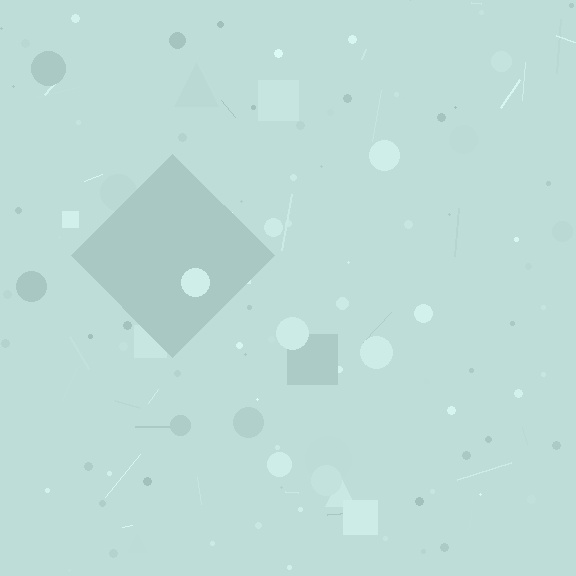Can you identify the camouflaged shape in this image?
The camouflaged shape is a diamond.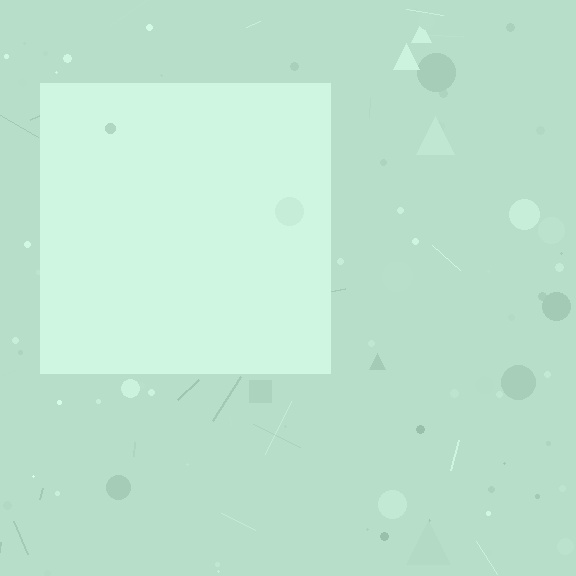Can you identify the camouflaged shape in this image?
The camouflaged shape is a square.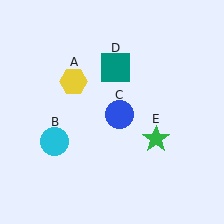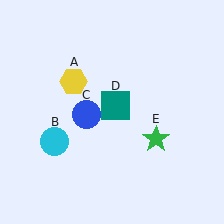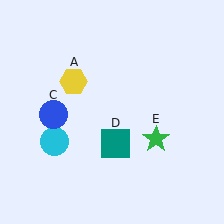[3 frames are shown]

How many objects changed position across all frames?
2 objects changed position: blue circle (object C), teal square (object D).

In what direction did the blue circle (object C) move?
The blue circle (object C) moved left.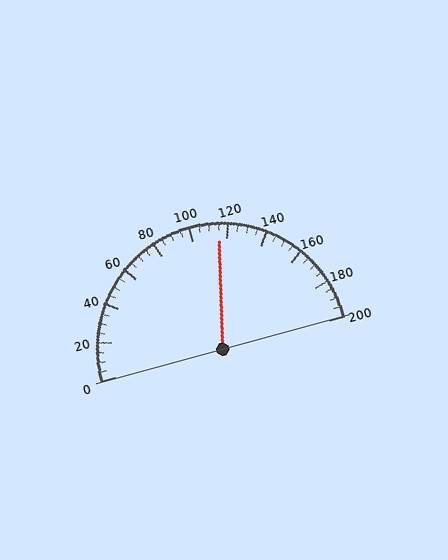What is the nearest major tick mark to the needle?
The nearest major tick mark is 120.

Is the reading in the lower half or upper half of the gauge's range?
The reading is in the upper half of the range (0 to 200).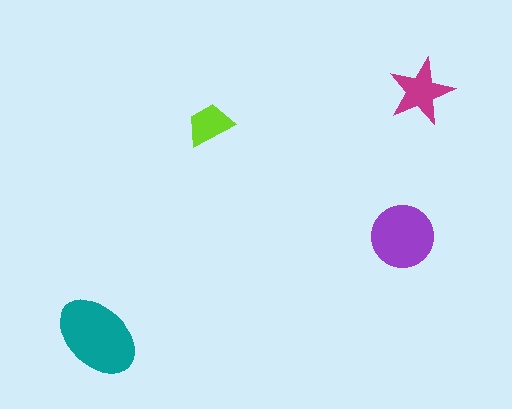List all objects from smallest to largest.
The lime trapezoid, the magenta star, the purple circle, the teal ellipse.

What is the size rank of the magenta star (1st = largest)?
3rd.